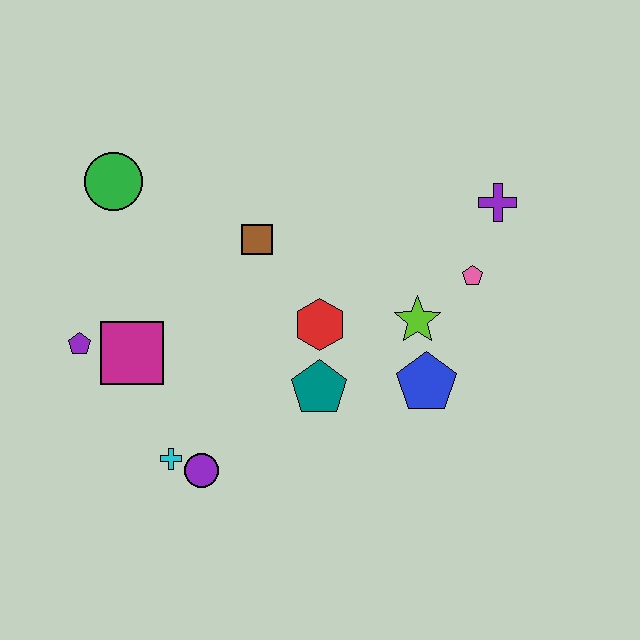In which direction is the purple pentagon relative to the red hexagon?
The purple pentagon is to the left of the red hexagon.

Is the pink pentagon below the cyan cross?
No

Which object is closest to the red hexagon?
The teal pentagon is closest to the red hexagon.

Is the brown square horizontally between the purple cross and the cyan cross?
Yes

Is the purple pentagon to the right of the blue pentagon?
No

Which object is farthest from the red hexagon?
The green circle is farthest from the red hexagon.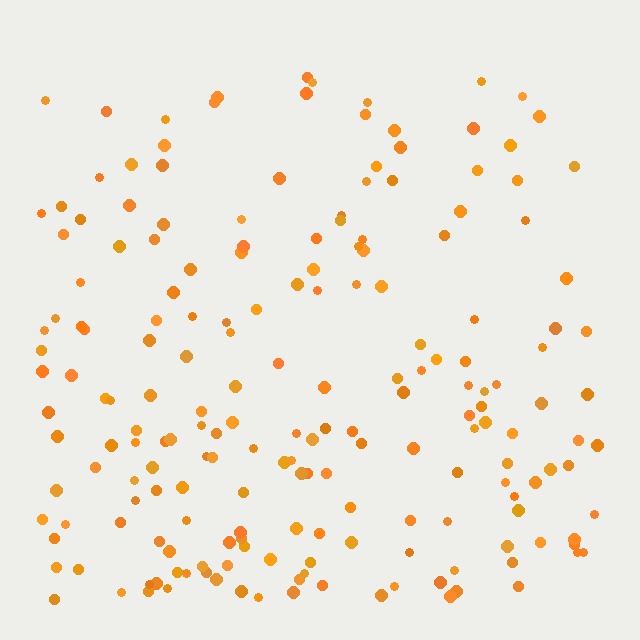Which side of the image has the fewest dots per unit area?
The top.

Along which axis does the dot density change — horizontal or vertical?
Vertical.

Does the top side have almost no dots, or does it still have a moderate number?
Still a moderate number, just noticeably fewer than the bottom.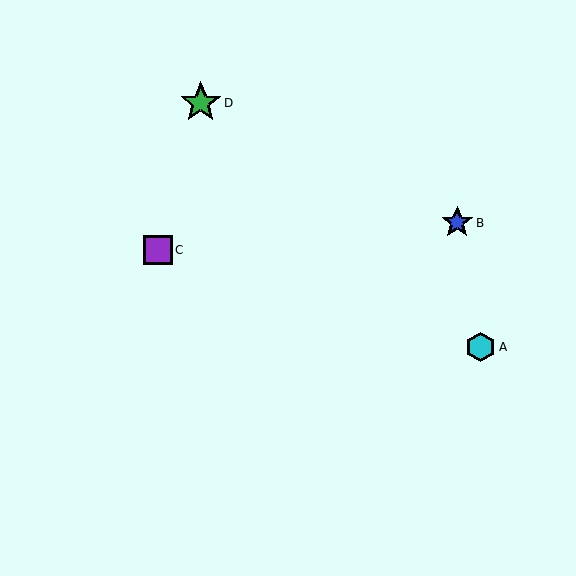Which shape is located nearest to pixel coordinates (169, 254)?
The purple square (labeled C) at (158, 250) is nearest to that location.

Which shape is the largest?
The green star (labeled D) is the largest.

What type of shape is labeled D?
Shape D is a green star.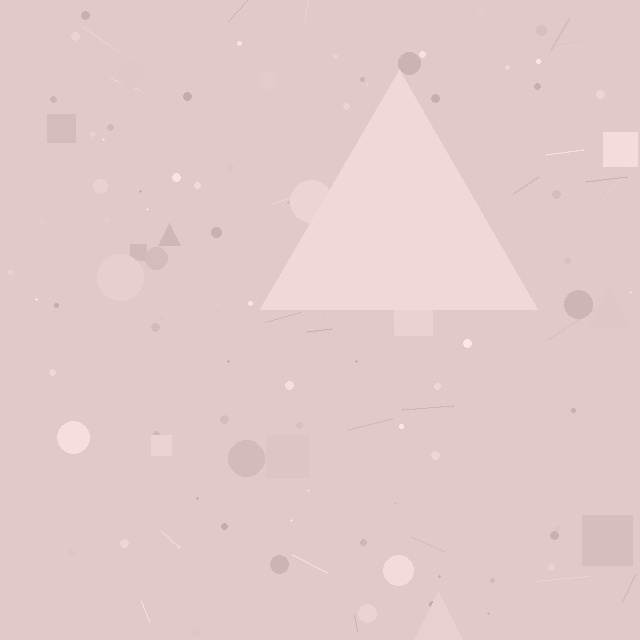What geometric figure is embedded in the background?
A triangle is embedded in the background.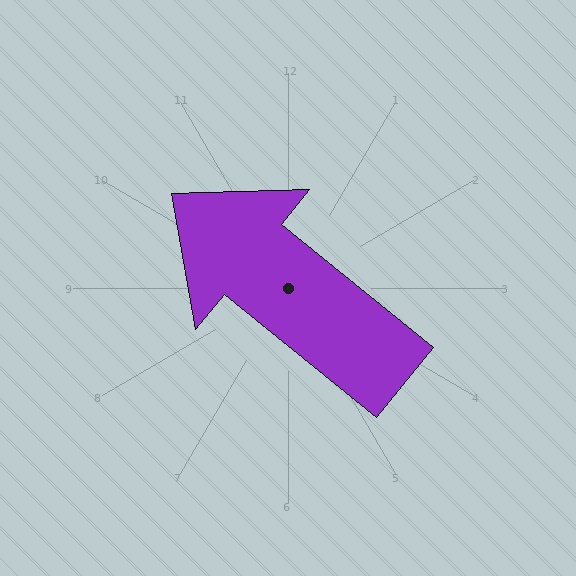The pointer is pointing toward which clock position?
Roughly 10 o'clock.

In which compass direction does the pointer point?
Northwest.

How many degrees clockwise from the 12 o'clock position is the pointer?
Approximately 309 degrees.